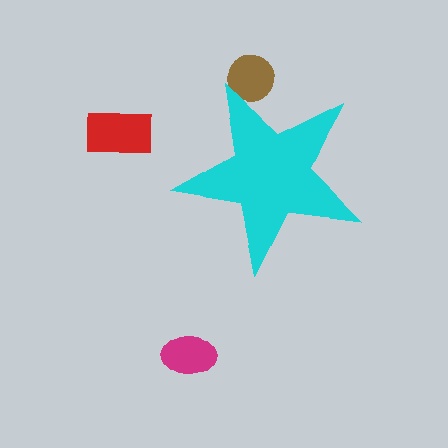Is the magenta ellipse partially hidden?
No, the magenta ellipse is fully visible.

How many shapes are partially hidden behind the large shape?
1 shape is partially hidden.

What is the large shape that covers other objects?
A cyan star.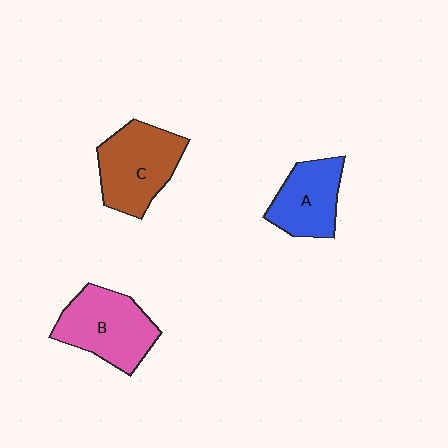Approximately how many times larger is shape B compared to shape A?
Approximately 1.3 times.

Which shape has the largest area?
Shape B (pink).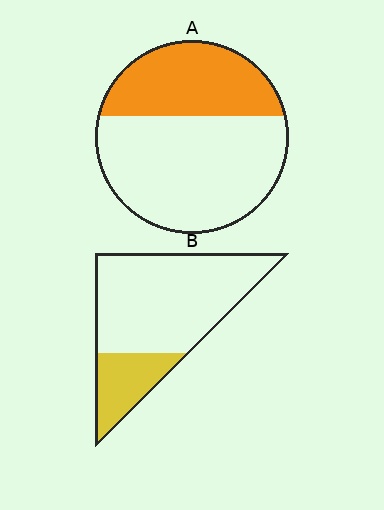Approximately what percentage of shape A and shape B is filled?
A is approximately 35% and B is approximately 25%.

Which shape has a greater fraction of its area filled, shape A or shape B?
Shape A.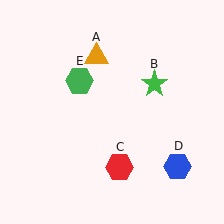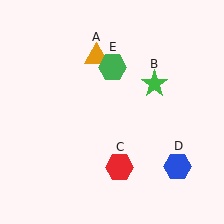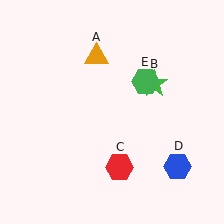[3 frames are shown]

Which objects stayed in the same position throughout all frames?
Orange triangle (object A) and green star (object B) and red hexagon (object C) and blue hexagon (object D) remained stationary.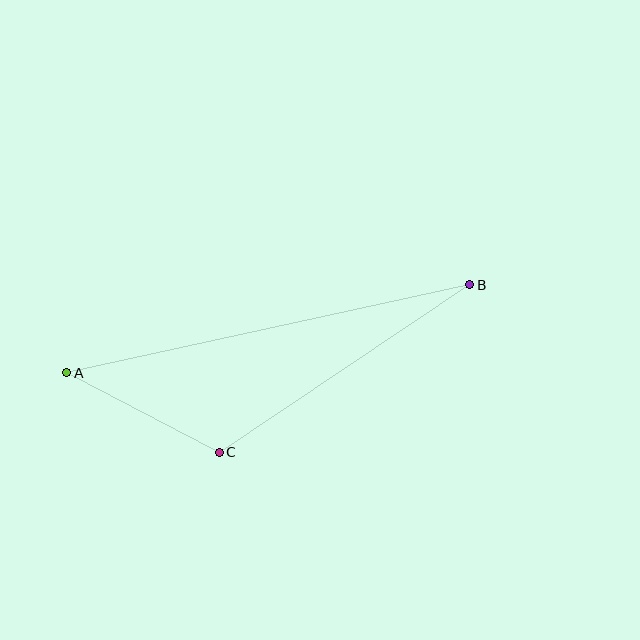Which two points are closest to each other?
Points A and C are closest to each other.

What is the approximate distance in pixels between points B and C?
The distance between B and C is approximately 301 pixels.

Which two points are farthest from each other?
Points A and B are farthest from each other.